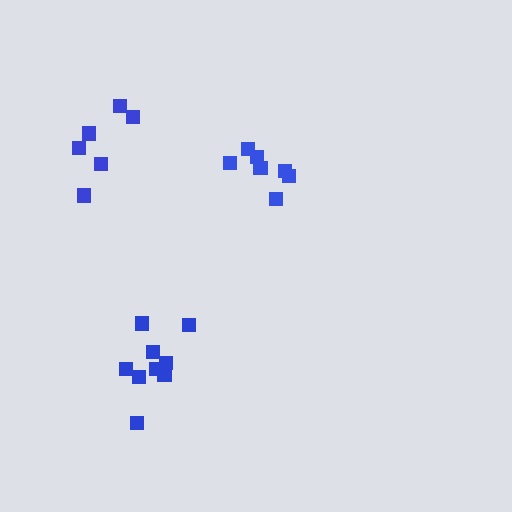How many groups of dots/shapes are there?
There are 3 groups.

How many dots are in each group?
Group 1: 9 dots, Group 2: 8 dots, Group 3: 6 dots (23 total).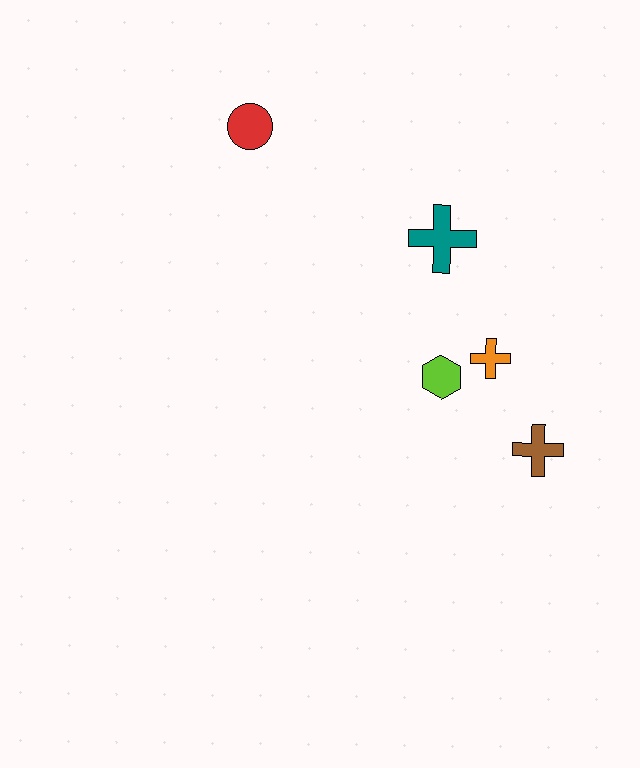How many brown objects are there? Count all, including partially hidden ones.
There is 1 brown object.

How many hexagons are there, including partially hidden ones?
There is 1 hexagon.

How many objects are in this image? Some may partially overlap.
There are 5 objects.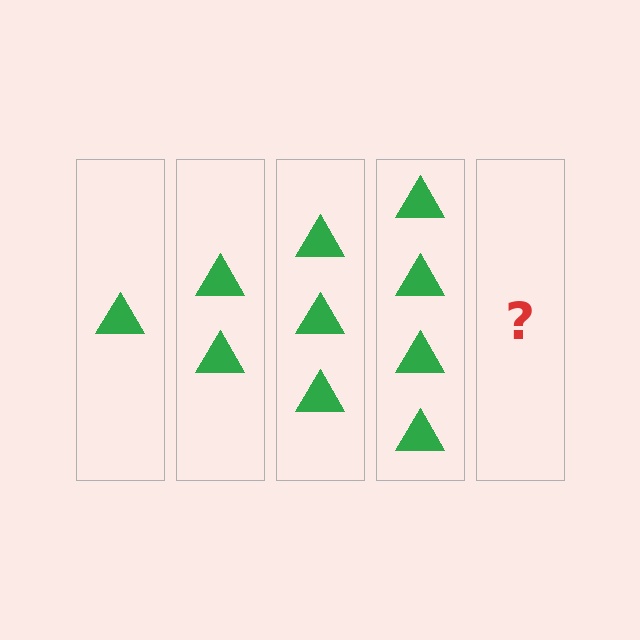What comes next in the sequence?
The next element should be 5 triangles.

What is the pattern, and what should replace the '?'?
The pattern is that each step adds one more triangle. The '?' should be 5 triangles.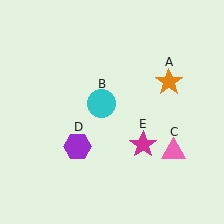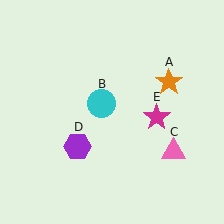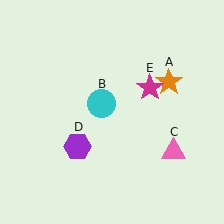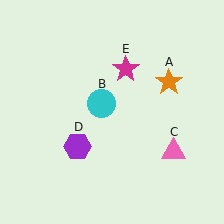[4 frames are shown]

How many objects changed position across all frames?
1 object changed position: magenta star (object E).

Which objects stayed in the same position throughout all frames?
Orange star (object A) and cyan circle (object B) and pink triangle (object C) and purple hexagon (object D) remained stationary.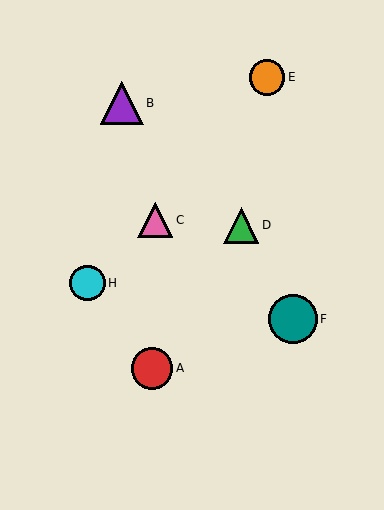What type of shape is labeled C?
Shape C is a pink triangle.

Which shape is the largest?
The teal circle (labeled F) is the largest.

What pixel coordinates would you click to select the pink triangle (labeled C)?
Click at (155, 220) to select the pink triangle C.